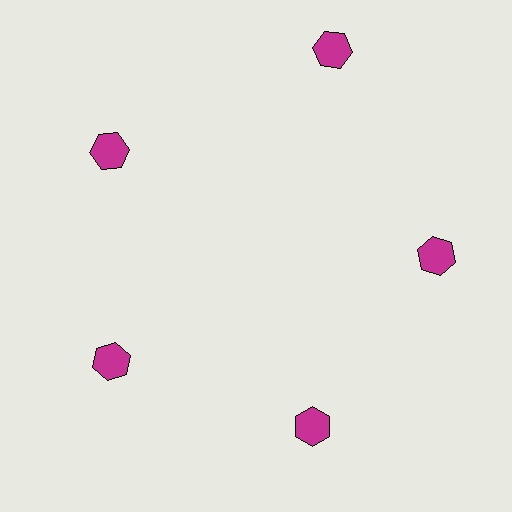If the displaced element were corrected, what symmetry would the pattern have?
It would have 5-fold rotational symmetry — the pattern would map onto itself every 72 degrees.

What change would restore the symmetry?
The symmetry would be restored by moving it inward, back onto the ring so that all 5 hexagons sit at equal angles and equal distance from the center.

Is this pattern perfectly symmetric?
No. The 5 magenta hexagons are arranged in a ring, but one element near the 1 o'clock position is pushed outward from the center, breaking the 5-fold rotational symmetry.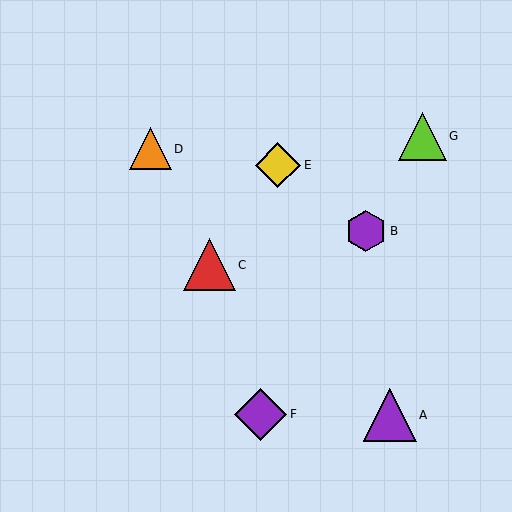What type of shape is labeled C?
Shape C is a red triangle.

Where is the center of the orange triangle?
The center of the orange triangle is at (151, 149).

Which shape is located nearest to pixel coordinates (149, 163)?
The orange triangle (labeled D) at (151, 149) is nearest to that location.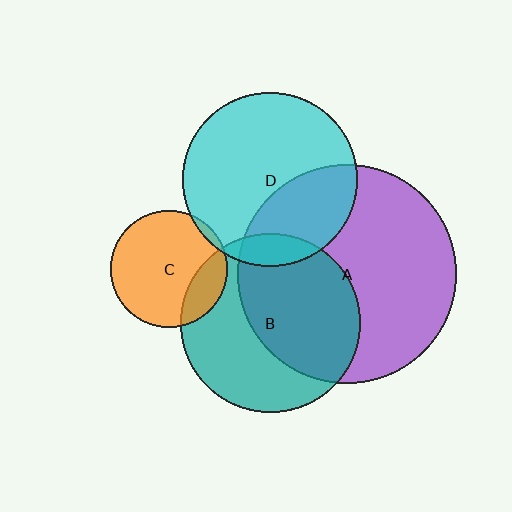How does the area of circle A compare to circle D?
Approximately 1.6 times.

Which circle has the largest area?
Circle A (purple).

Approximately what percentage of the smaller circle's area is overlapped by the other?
Approximately 20%.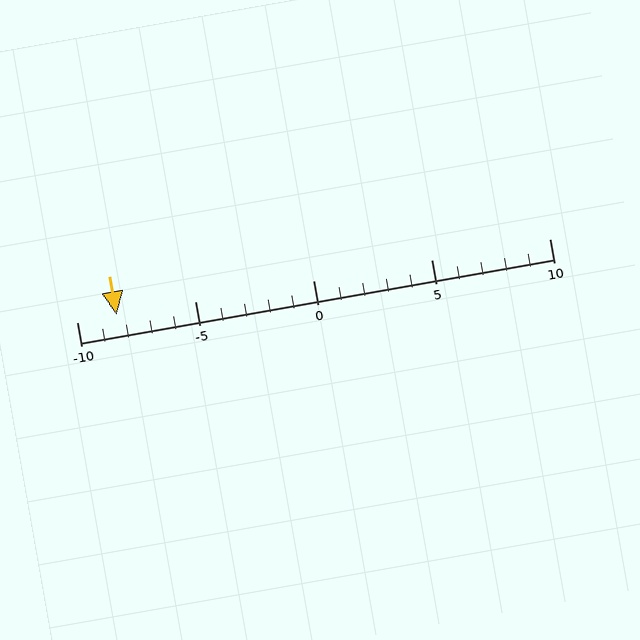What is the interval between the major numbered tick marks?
The major tick marks are spaced 5 units apart.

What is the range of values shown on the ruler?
The ruler shows values from -10 to 10.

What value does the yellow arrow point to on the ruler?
The yellow arrow points to approximately -8.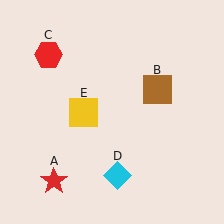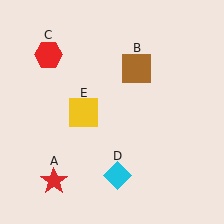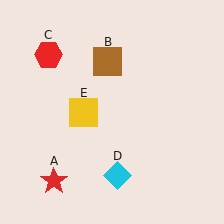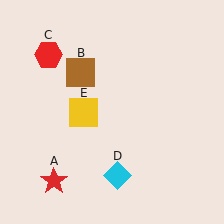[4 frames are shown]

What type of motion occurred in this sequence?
The brown square (object B) rotated counterclockwise around the center of the scene.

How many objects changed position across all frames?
1 object changed position: brown square (object B).